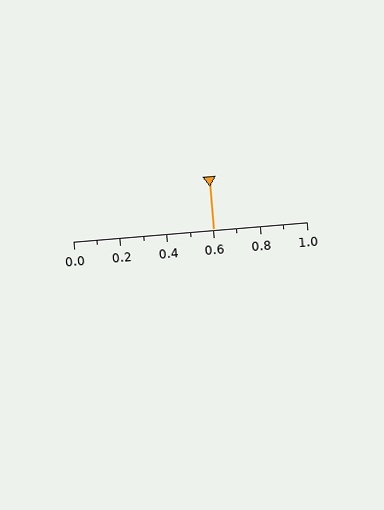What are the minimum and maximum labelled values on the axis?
The axis runs from 0.0 to 1.0.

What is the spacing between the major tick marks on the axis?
The major ticks are spaced 0.2 apart.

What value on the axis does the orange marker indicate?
The marker indicates approximately 0.6.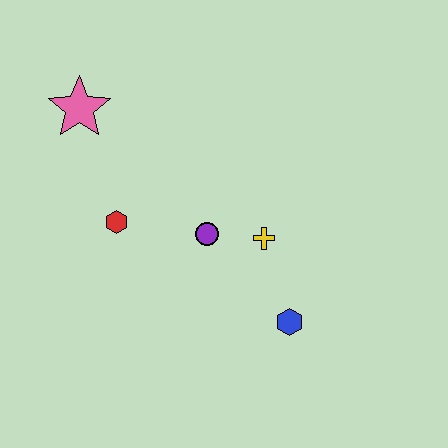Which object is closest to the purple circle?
The yellow cross is closest to the purple circle.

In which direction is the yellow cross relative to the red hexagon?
The yellow cross is to the right of the red hexagon.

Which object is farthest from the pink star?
The blue hexagon is farthest from the pink star.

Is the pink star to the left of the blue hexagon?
Yes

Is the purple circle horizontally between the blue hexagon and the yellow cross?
No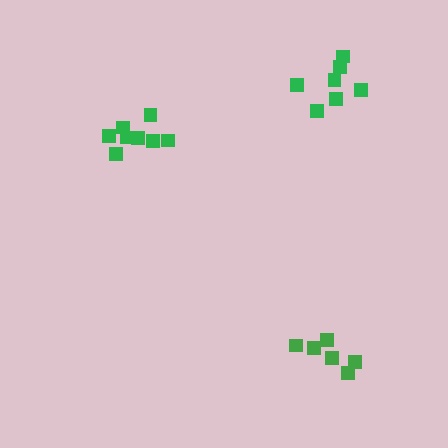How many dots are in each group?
Group 1: 6 dots, Group 2: 7 dots, Group 3: 8 dots (21 total).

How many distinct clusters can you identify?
There are 3 distinct clusters.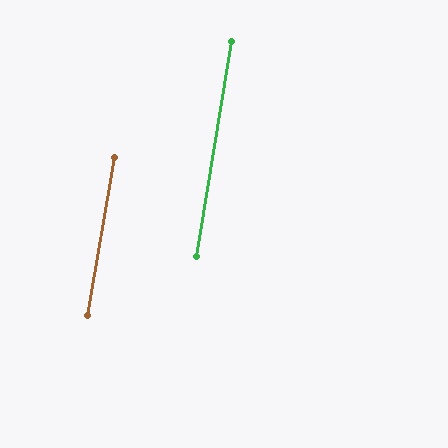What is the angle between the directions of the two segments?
Approximately 0 degrees.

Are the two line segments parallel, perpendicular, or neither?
Parallel — their directions differ by only 0.3°.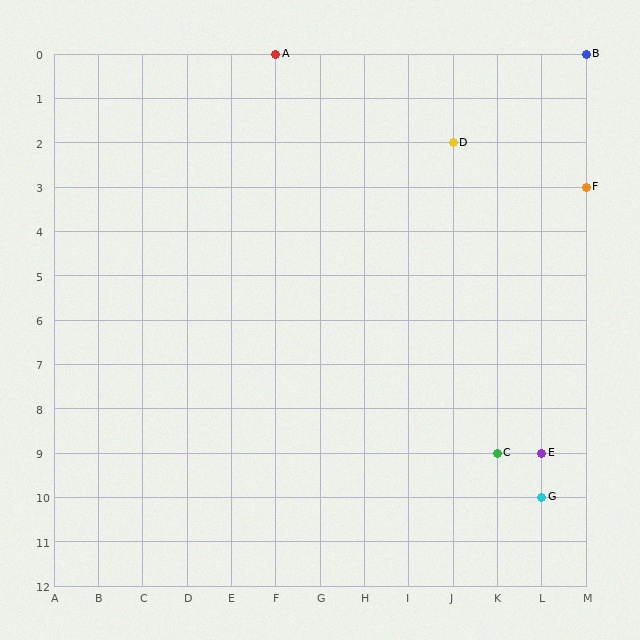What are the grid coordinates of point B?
Point B is at grid coordinates (M, 0).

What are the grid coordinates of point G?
Point G is at grid coordinates (L, 10).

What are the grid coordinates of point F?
Point F is at grid coordinates (M, 3).